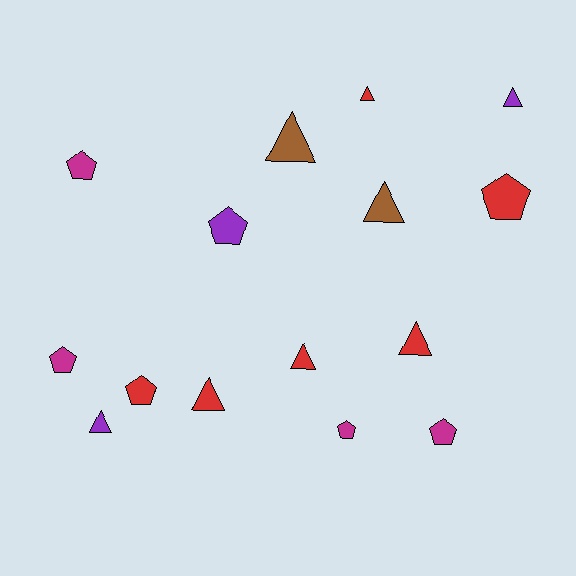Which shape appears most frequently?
Triangle, with 8 objects.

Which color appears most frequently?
Red, with 6 objects.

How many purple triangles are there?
There are 2 purple triangles.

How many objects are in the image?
There are 15 objects.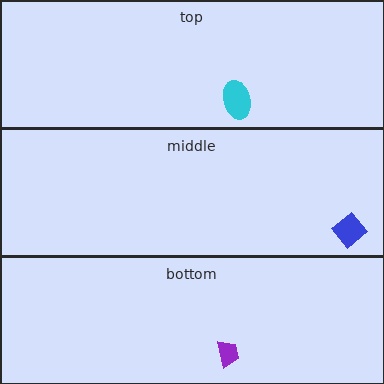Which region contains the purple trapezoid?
The bottom region.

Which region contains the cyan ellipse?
The top region.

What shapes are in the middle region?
The blue diamond.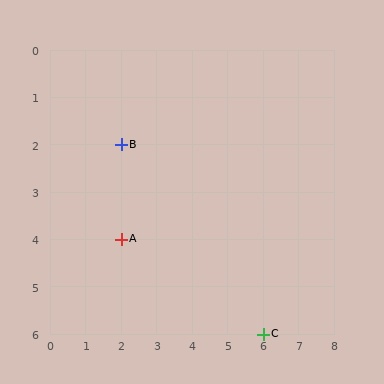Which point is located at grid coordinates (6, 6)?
Point C is at (6, 6).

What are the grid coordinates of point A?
Point A is at grid coordinates (2, 4).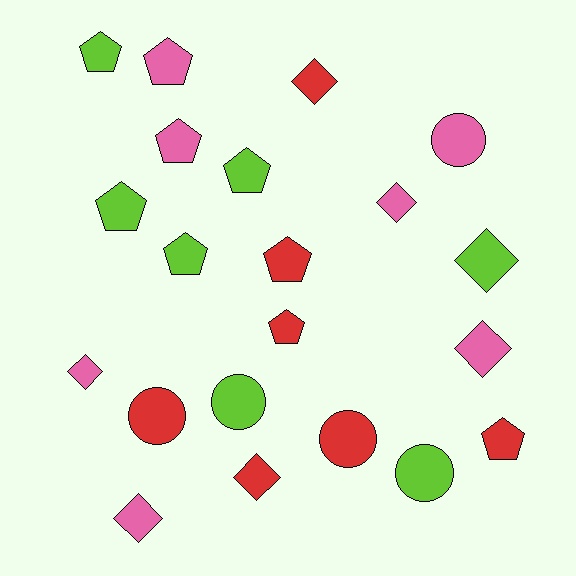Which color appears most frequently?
Red, with 7 objects.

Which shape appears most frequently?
Pentagon, with 9 objects.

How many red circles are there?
There are 2 red circles.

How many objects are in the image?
There are 21 objects.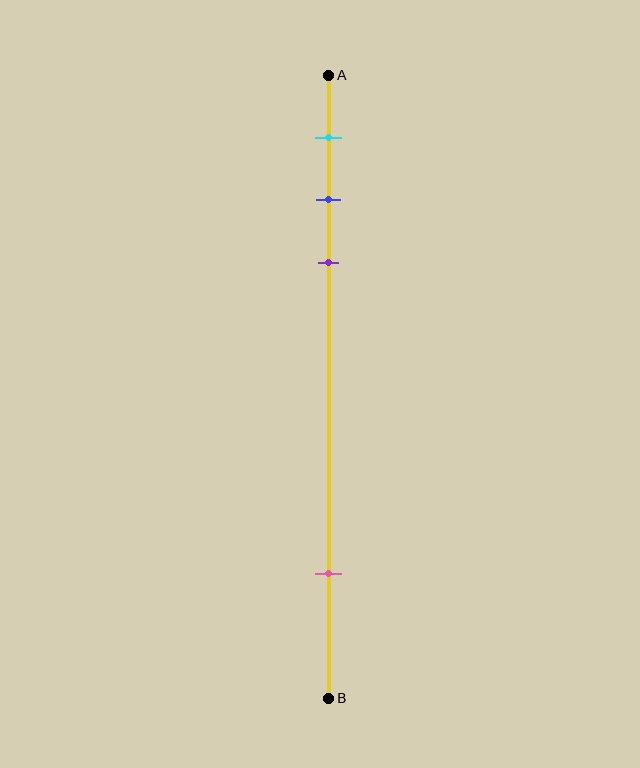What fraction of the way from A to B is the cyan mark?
The cyan mark is approximately 10% (0.1) of the way from A to B.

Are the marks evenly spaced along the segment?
No, the marks are not evenly spaced.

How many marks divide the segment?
There are 4 marks dividing the segment.